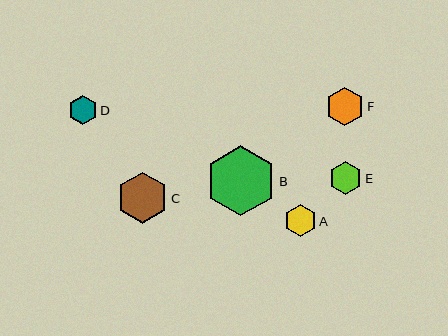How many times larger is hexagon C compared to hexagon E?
Hexagon C is approximately 1.5 times the size of hexagon E.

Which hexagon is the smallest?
Hexagon D is the smallest with a size of approximately 29 pixels.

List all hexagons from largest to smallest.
From largest to smallest: B, C, F, E, A, D.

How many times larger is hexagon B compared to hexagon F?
Hexagon B is approximately 1.8 times the size of hexagon F.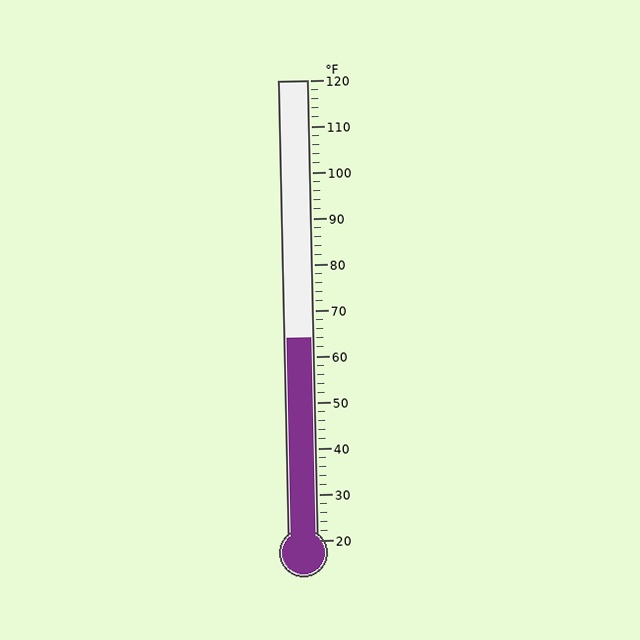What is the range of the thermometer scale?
The thermometer scale ranges from 20°F to 120°F.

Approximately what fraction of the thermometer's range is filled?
The thermometer is filled to approximately 45% of its range.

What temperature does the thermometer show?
The thermometer shows approximately 64°F.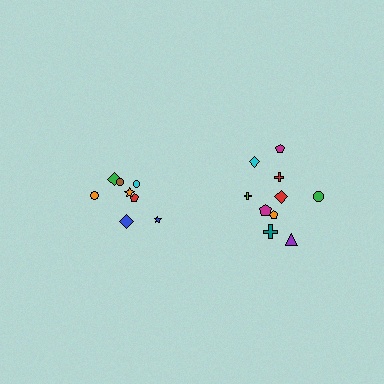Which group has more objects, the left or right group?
The right group.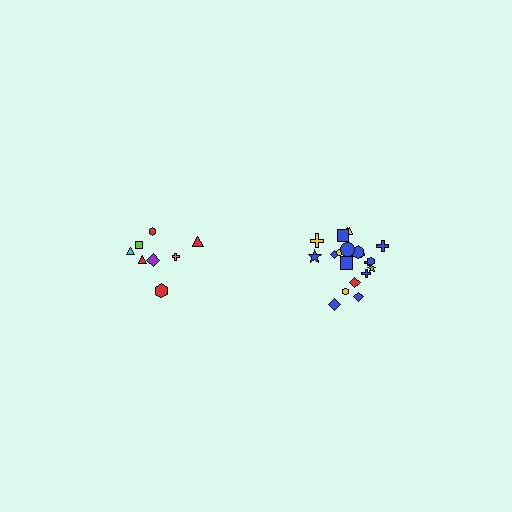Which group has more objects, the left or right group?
The right group.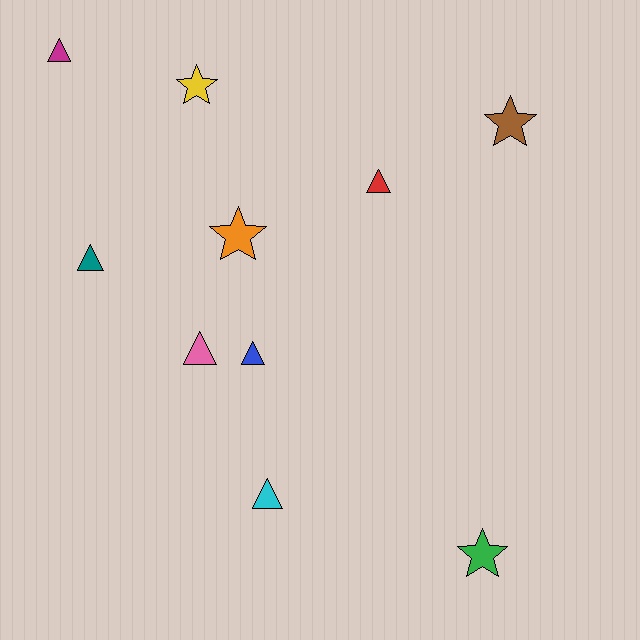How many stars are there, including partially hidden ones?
There are 4 stars.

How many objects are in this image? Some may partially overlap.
There are 10 objects.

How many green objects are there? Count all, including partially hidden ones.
There is 1 green object.